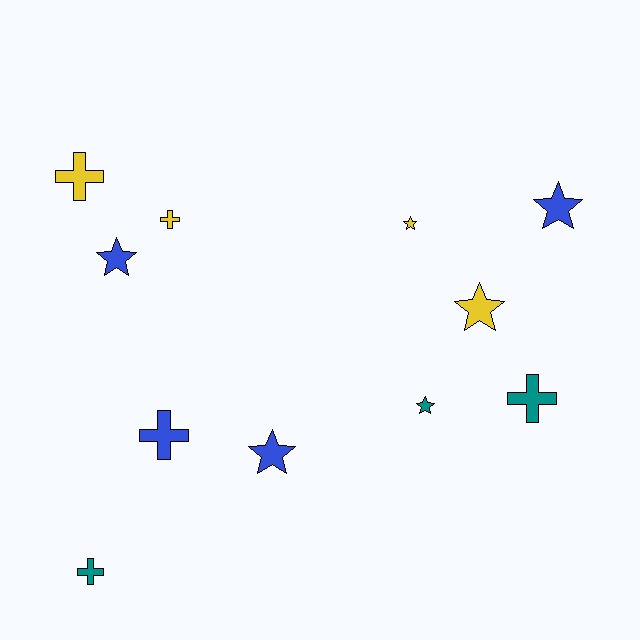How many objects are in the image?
There are 11 objects.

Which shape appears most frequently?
Star, with 6 objects.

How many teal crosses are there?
There are 2 teal crosses.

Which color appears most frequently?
Yellow, with 4 objects.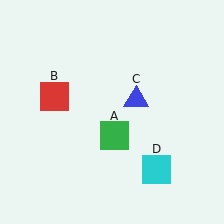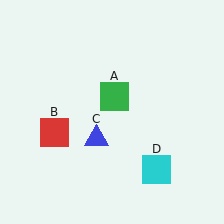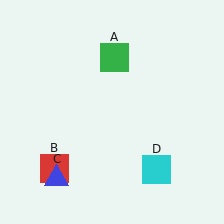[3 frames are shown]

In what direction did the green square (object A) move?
The green square (object A) moved up.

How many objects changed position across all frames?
3 objects changed position: green square (object A), red square (object B), blue triangle (object C).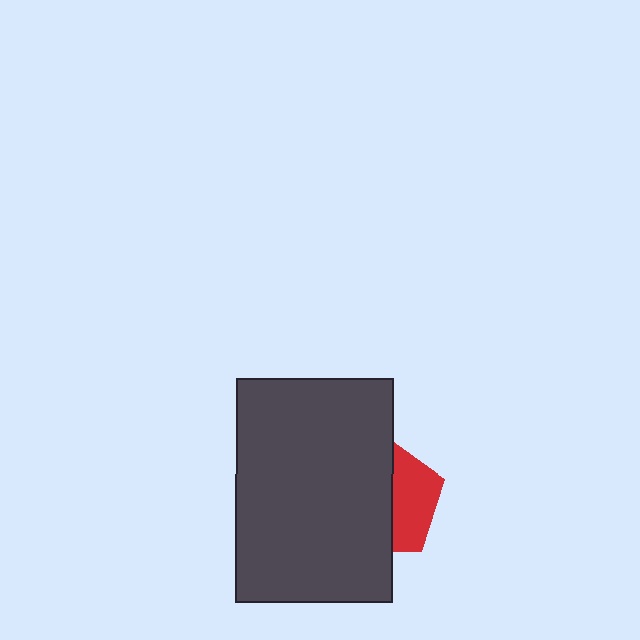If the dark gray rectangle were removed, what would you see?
You would see the complete red pentagon.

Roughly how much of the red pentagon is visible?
A small part of it is visible (roughly 40%).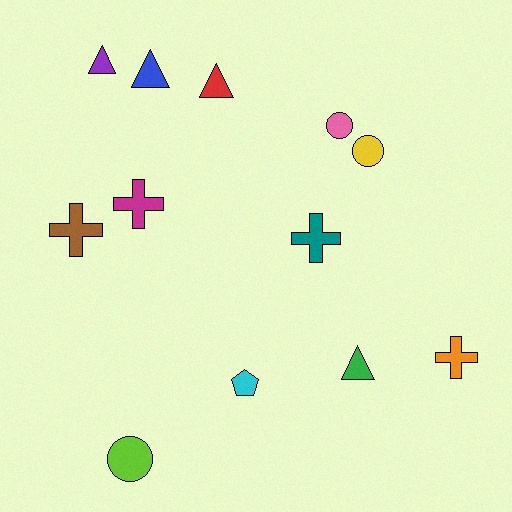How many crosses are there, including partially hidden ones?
There are 4 crosses.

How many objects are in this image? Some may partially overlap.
There are 12 objects.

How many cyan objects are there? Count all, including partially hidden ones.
There is 1 cyan object.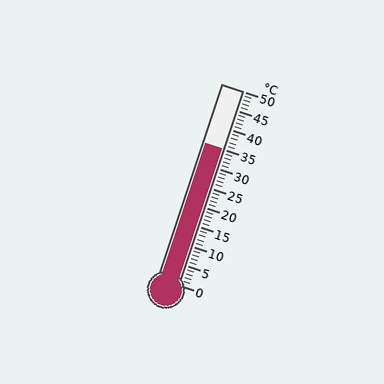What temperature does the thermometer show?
The thermometer shows approximately 35°C.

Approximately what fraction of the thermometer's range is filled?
The thermometer is filled to approximately 70% of its range.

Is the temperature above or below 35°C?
The temperature is at 35°C.